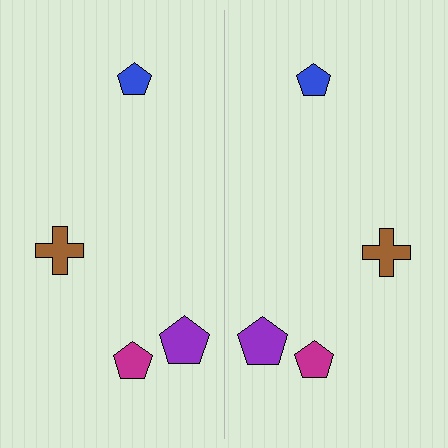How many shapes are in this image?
There are 8 shapes in this image.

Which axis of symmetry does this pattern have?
The pattern has a vertical axis of symmetry running through the center of the image.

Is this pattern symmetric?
Yes, this pattern has bilateral (reflection) symmetry.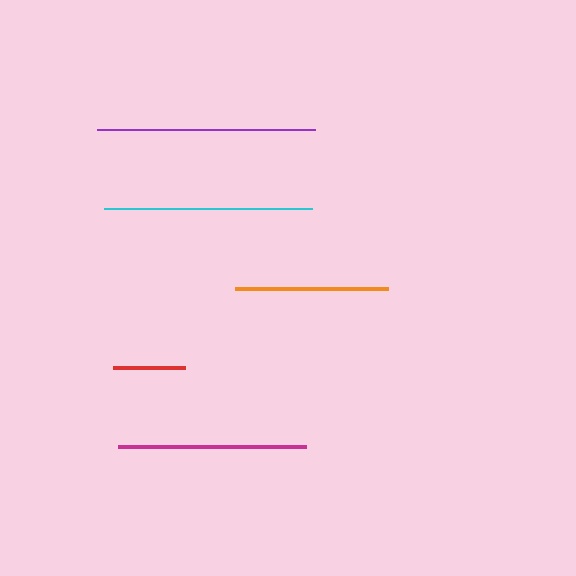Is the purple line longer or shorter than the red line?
The purple line is longer than the red line.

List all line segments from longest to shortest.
From longest to shortest: purple, cyan, magenta, orange, red.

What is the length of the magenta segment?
The magenta segment is approximately 188 pixels long.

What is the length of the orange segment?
The orange segment is approximately 153 pixels long.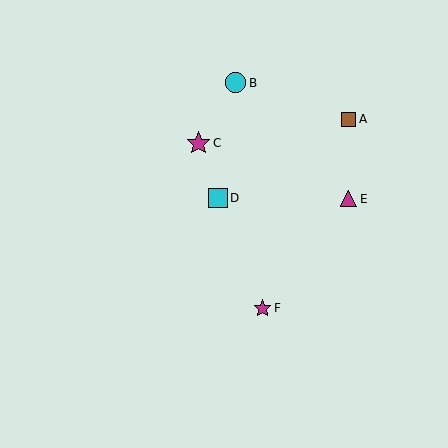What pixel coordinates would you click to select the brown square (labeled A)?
Click at (349, 119) to select the brown square A.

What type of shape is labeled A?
Shape A is a brown square.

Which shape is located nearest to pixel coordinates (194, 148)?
The magenta star (labeled C) at (198, 143) is nearest to that location.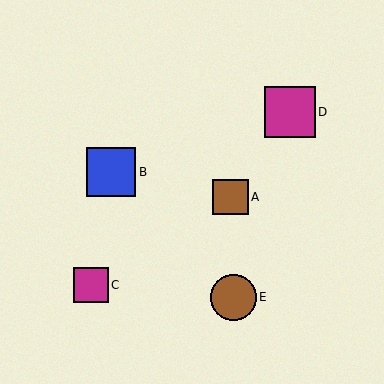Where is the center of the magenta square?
The center of the magenta square is at (91, 285).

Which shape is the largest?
The magenta square (labeled D) is the largest.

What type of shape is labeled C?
Shape C is a magenta square.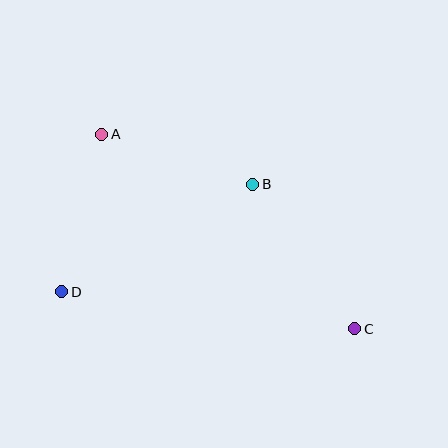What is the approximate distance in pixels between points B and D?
The distance between B and D is approximately 219 pixels.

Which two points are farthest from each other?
Points A and C are farthest from each other.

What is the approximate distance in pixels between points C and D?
The distance between C and D is approximately 295 pixels.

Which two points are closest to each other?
Points A and B are closest to each other.